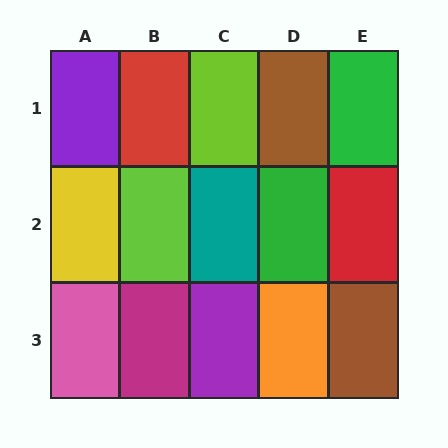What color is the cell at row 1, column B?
Red.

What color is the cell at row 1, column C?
Lime.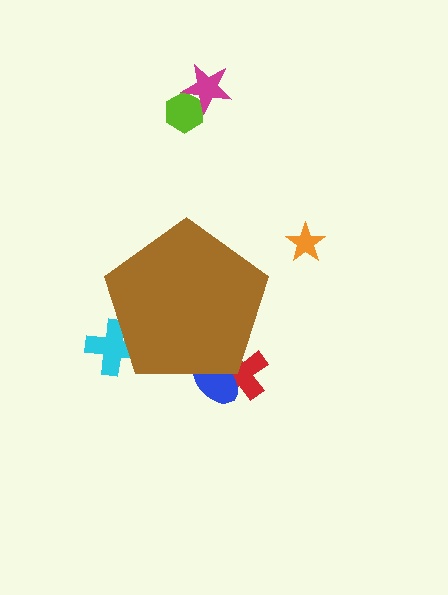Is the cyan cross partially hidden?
Yes, the cyan cross is partially hidden behind the brown pentagon.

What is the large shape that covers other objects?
A brown pentagon.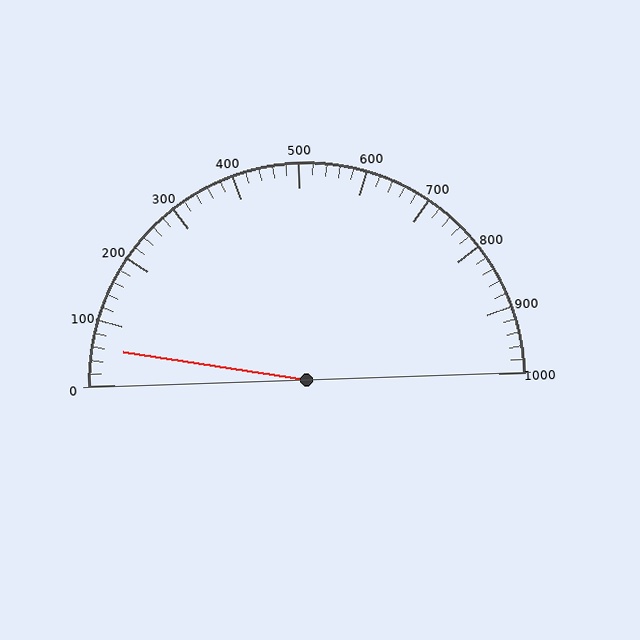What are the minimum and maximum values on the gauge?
The gauge ranges from 0 to 1000.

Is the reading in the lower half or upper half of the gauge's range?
The reading is in the lower half of the range (0 to 1000).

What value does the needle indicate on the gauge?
The needle indicates approximately 60.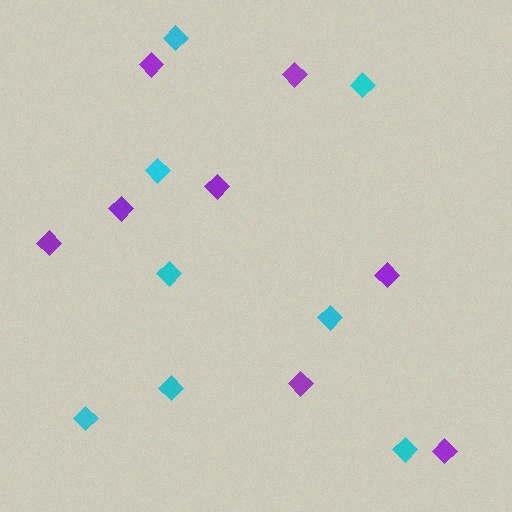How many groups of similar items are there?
There are 2 groups: one group of cyan diamonds (8) and one group of purple diamonds (8).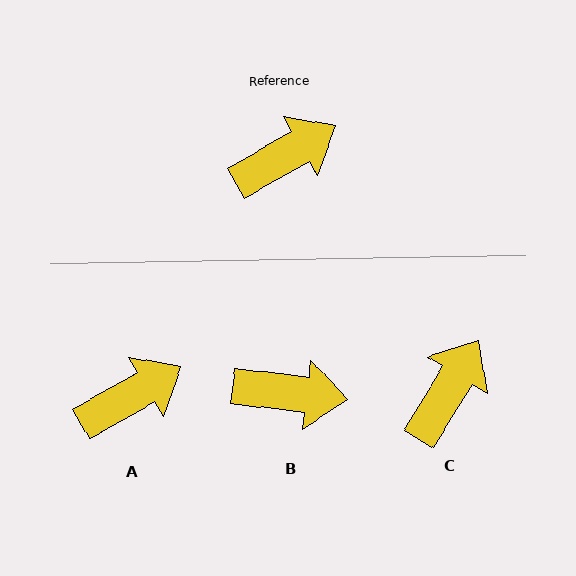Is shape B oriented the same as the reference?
No, it is off by about 37 degrees.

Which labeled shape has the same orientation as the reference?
A.